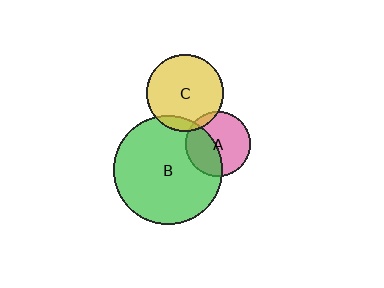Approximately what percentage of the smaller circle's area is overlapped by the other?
Approximately 10%.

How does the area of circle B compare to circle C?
Approximately 2.0 times.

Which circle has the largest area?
Circle B (green).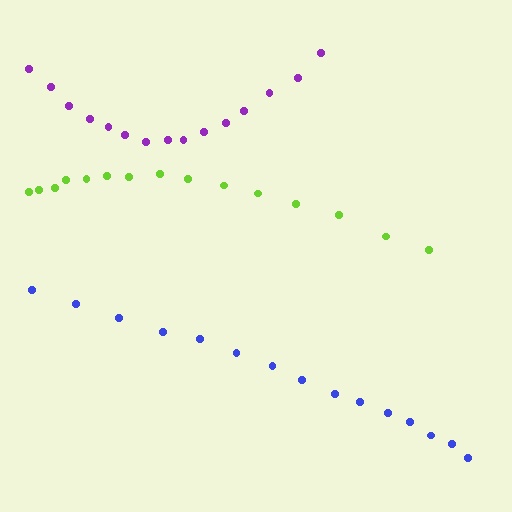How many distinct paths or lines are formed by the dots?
There are 3 distinct paths.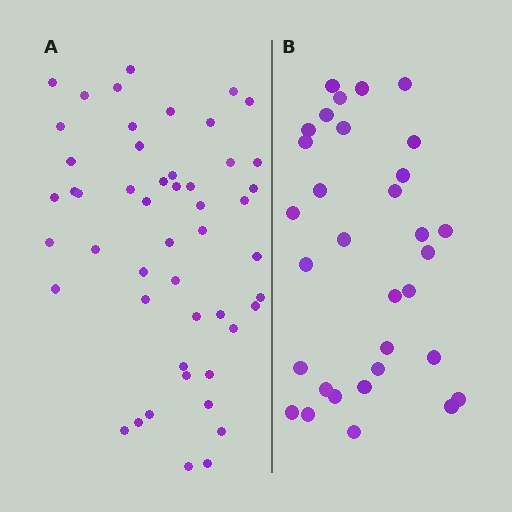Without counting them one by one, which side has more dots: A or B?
Region A (the left region) has more dots.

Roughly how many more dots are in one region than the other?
Region A has approximately 20 more dots than region B.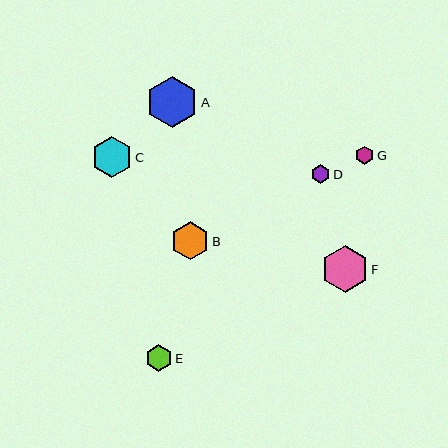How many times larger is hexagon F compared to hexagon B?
Hexagon F is approximately 1.2 times the size of hexagon B.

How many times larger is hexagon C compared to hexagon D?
Hexagon C is approximately 2.2 times the size of hexagon D.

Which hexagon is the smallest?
Hexagon G is the smallest with a size of approximately 18 pixels.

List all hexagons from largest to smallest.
From largest to smallest: A, F, C, B, E, D, G.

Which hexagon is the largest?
Hexagon A is the largest with a size of approximately 51 pixels.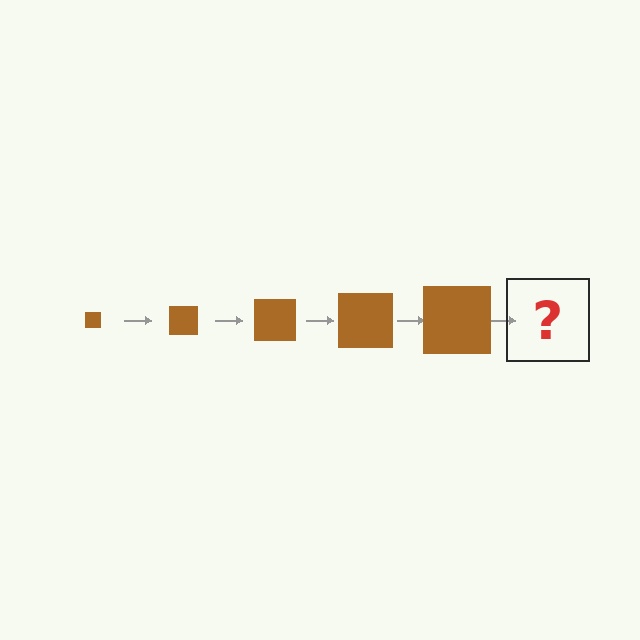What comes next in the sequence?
The next element should be a brown square, larger than the previous one.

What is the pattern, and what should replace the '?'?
The pattern is that the square gets progressively larger each step. The '?' should be a brown square, larger than the previous one.